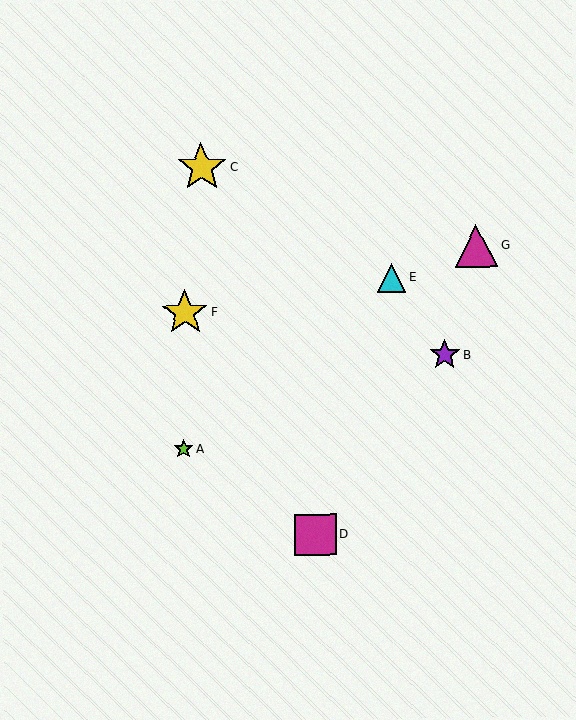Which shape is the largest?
The yellow star (labeled C) is the largest.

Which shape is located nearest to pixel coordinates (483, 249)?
The magenta triangle (labeled G) at (476, 245) is nearest to that location.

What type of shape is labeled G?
Shape G is a magenta triangle.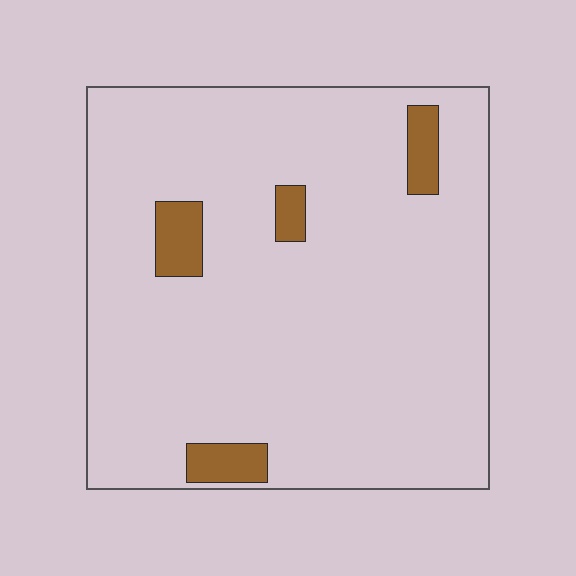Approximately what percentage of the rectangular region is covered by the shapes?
Approximately 5%.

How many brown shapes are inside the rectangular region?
4.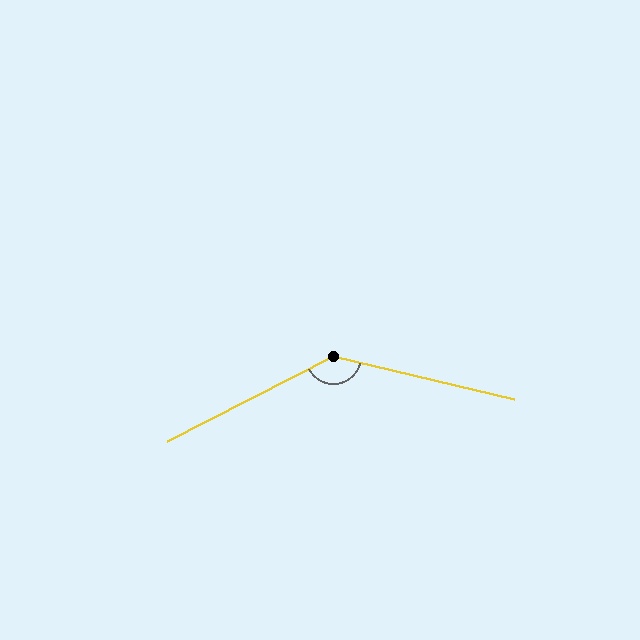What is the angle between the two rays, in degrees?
Approximately 139 degrees.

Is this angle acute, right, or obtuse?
It is obtuse.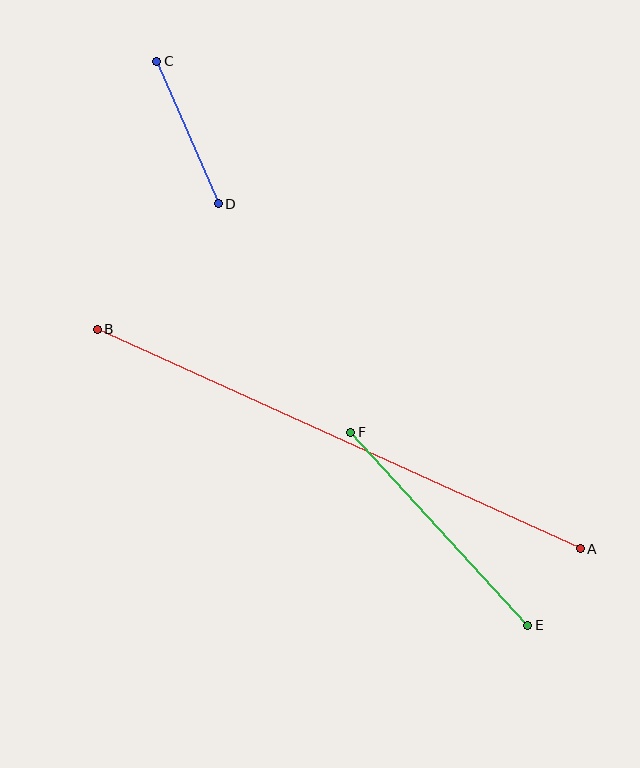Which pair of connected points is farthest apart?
Points A and B are farthest apart.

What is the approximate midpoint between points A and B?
The midpoint is at approximately (339, 439) pixels.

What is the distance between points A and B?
The distance is approximately 530 pixels.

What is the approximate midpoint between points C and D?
The midpoint is at approximately (188, 133) pixels.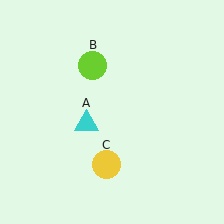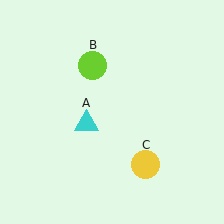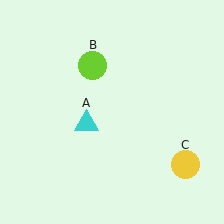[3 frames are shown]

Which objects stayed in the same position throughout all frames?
Cyan triangle (object A) and lime circle (object B) remained stationary.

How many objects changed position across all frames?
1 object changed position: yellow circle (object C).